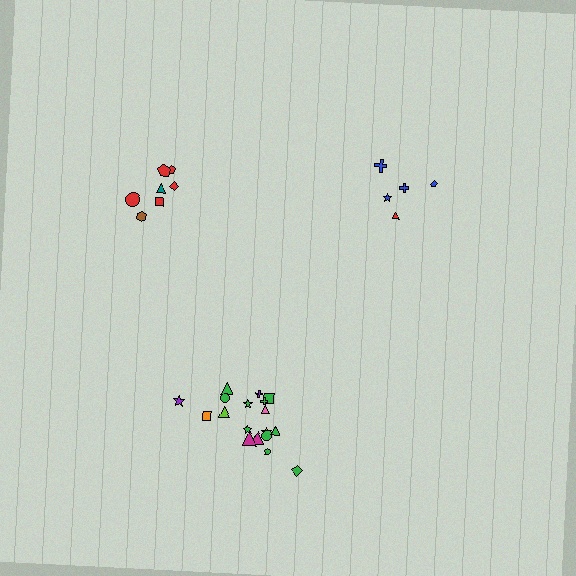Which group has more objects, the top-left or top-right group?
The top-left group.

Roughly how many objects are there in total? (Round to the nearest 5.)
Roughly 30 objects in total.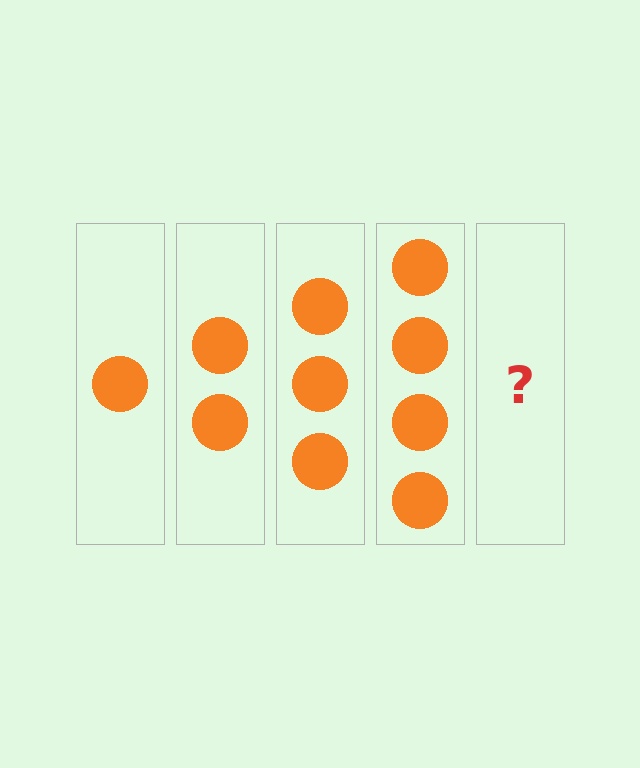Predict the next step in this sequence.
The next step is 5 circles.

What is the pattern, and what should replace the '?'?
The pattern is that each step adds one more circle. The '?' should be 5 circles.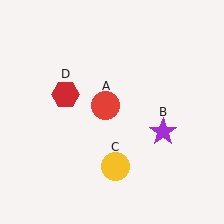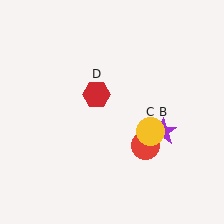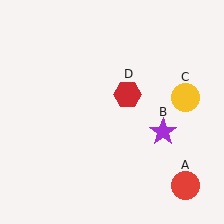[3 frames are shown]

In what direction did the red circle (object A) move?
The red circle (object A) moved down and to the right.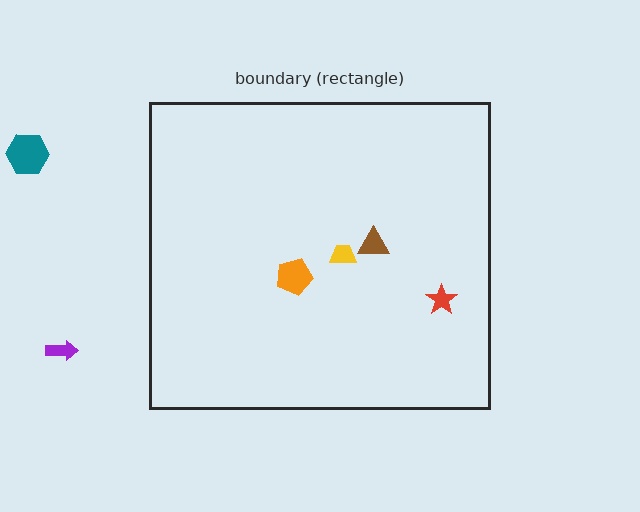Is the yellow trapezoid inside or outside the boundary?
Inside.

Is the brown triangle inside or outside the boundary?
Inside.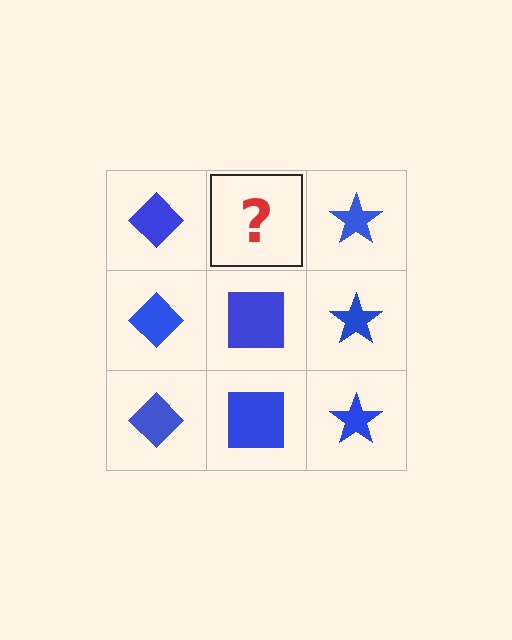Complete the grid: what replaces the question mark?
The question mark should be replaced with a blue square.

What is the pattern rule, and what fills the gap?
The rule is that each column has a consistent shape. The gap should be filled with a blue square.